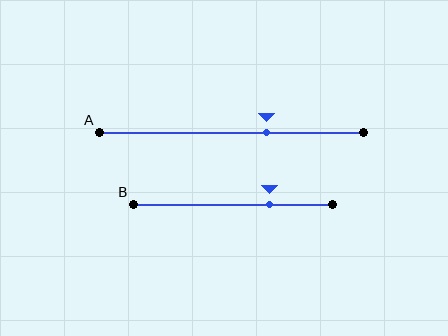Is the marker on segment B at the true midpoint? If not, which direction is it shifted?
No, the marker on segment B is shifted to the right by about 18% of the segment length.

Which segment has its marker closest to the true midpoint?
Segment A has its marker closest to the true midpoint.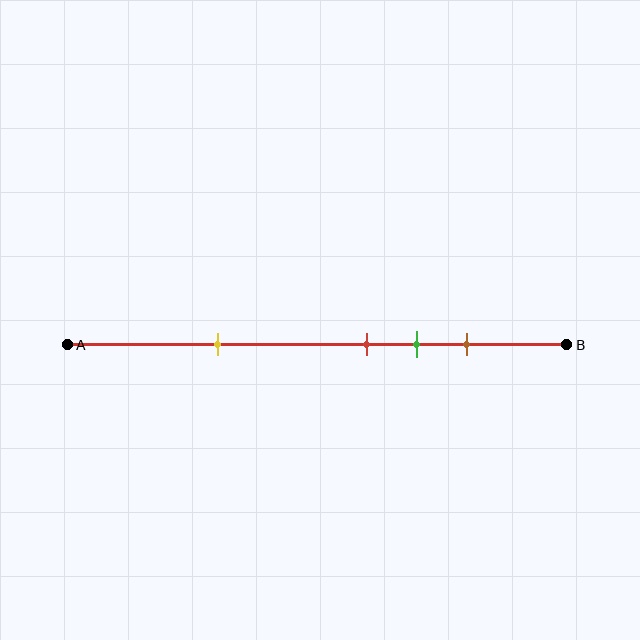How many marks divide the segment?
There are 4 marks dividing the segment.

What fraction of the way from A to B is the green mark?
The green mark is approximately 70% (0.7) of the way from A to B.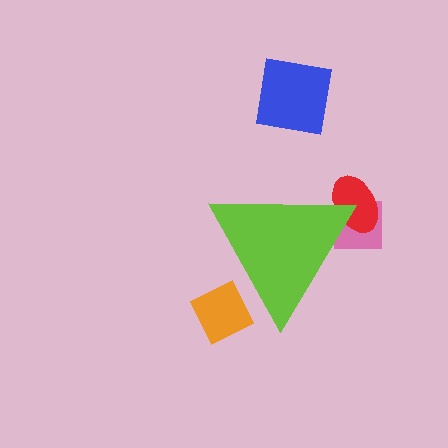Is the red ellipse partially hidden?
Yes, the red ellipse is partially hidden behind the lime triangle.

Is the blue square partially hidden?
No, the blue square is fully visible.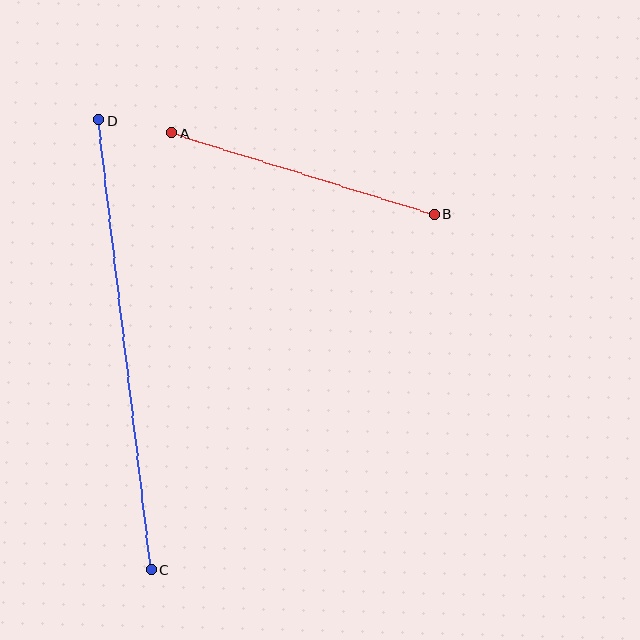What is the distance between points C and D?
The distance is approximately 453 pixels.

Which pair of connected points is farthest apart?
Points C and D are farthest apart.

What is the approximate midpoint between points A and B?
The midpoint is at approximately (303, 174) pixels.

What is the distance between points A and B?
The distance is approximately 275 pixels.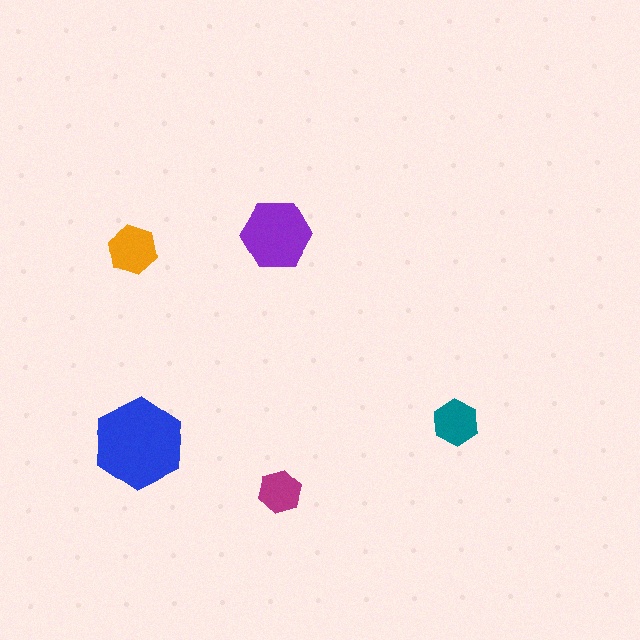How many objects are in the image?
There are 5 objects in the image.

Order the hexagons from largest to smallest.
the blue one, the purple one, the orange one, the teal one, the magenta one.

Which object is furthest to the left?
The orange hexagon is leftmost.